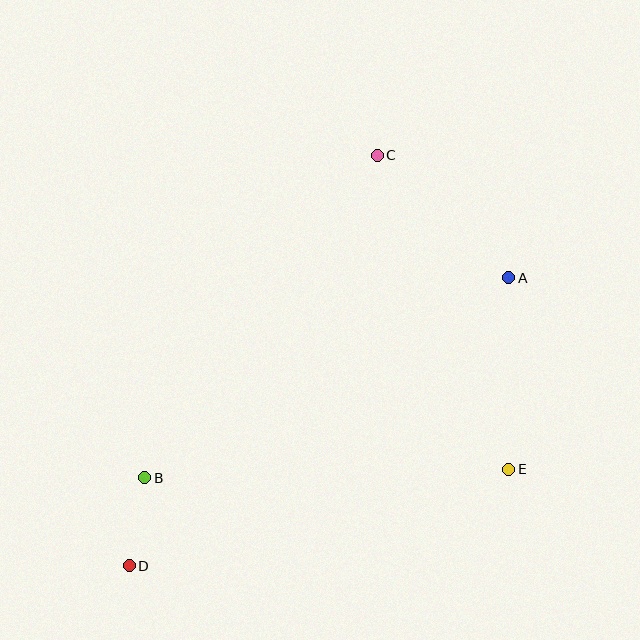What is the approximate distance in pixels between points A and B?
The distance between A and B is approximately 415 pixels.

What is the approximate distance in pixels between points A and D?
The distance between A and D is approximately 477 pixels.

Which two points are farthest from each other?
Points C and D are farthest from each other.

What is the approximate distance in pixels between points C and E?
The distance between C and E is approximately 341 pixels.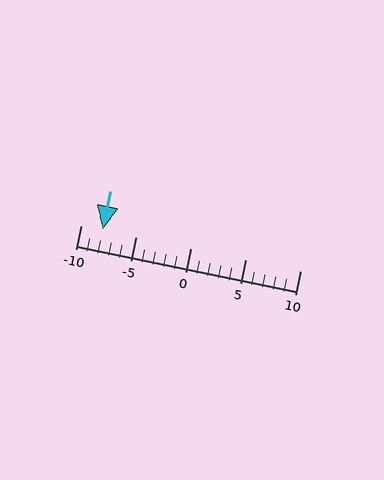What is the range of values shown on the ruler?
The ruler shows values from -10 to 10.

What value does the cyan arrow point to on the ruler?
The cyan arrow points to approximately -8.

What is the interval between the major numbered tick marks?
The major tick marks are spaced 5 units apart.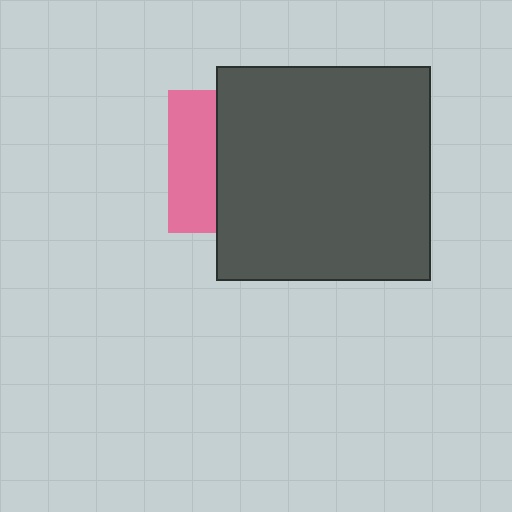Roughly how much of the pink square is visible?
A small part of it is visible (roughly 33%).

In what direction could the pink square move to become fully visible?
The pink square could move left. That would shift it out from behind the dark gray square entirely.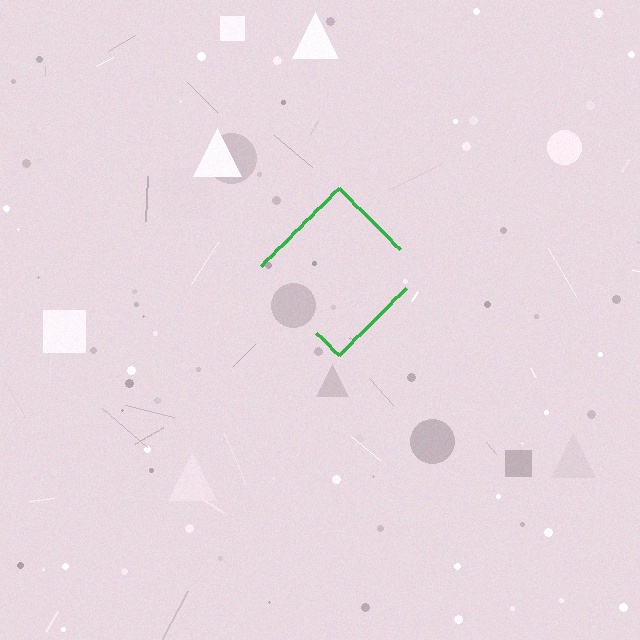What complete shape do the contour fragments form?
The contour fragments form a diamond.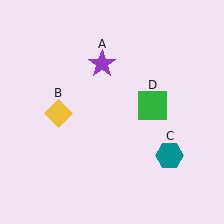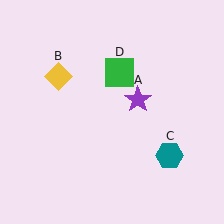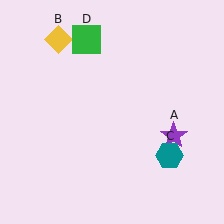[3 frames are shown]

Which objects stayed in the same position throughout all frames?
Teal hexagon (object C) remained stationary.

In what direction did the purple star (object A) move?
The purple star (object A) moved down and to the right.